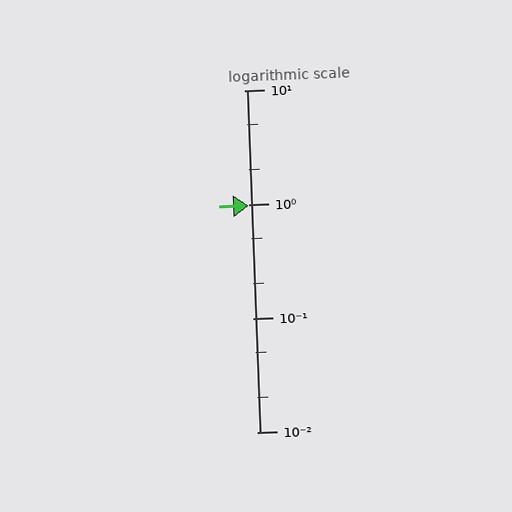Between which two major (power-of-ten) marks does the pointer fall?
The pointer is between 0.1 and 1.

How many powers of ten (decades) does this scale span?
The scale spans 3 decades, from 0.01 to 10.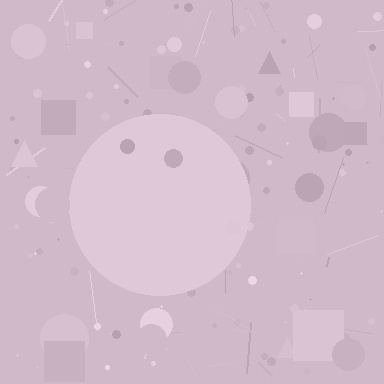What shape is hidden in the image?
A circle is hidden in the image.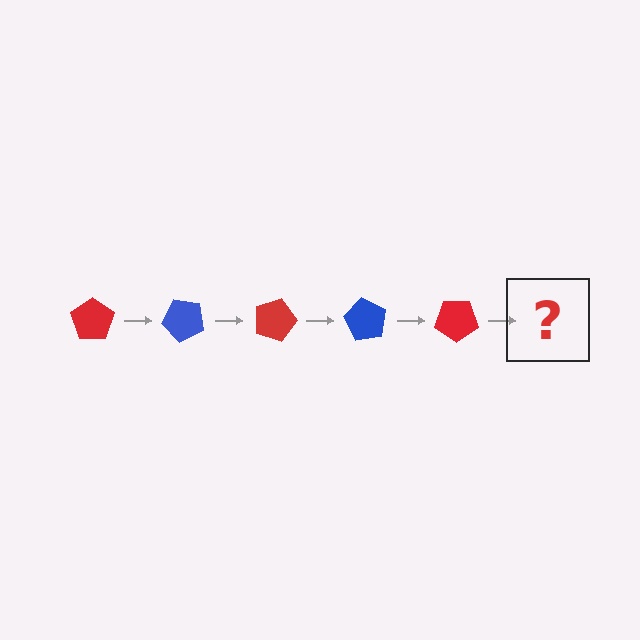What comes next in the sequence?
The next element should be a blue pentagon, rotated 225 degrees from the start.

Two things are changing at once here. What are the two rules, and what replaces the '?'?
The two rules are that it rotates 45 degrees each step and the color cycles through red and blue. The '?' should be a blue pentagon, rotated 225 degrees from the start.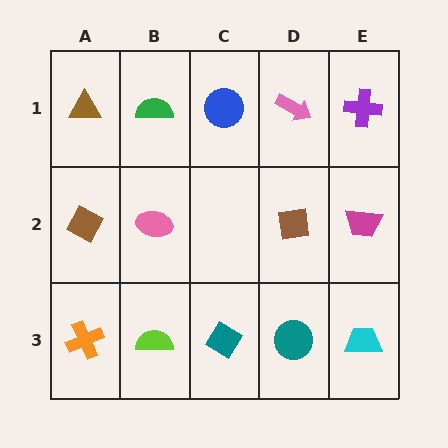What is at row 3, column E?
A cyan trapezoid.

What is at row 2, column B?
A pink ellipse.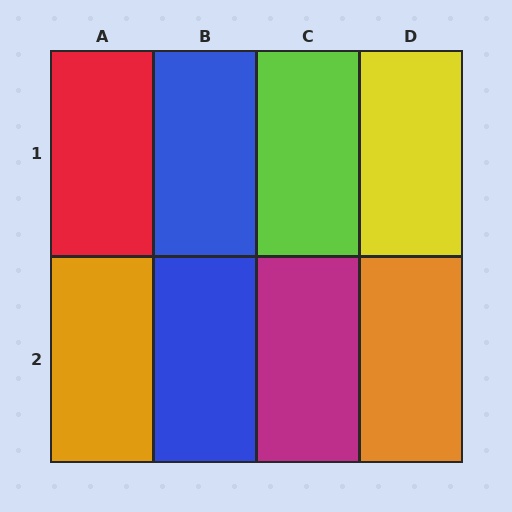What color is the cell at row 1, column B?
Blue.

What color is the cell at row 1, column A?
Red.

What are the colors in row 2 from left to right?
Orange, blue, magenta, orange.